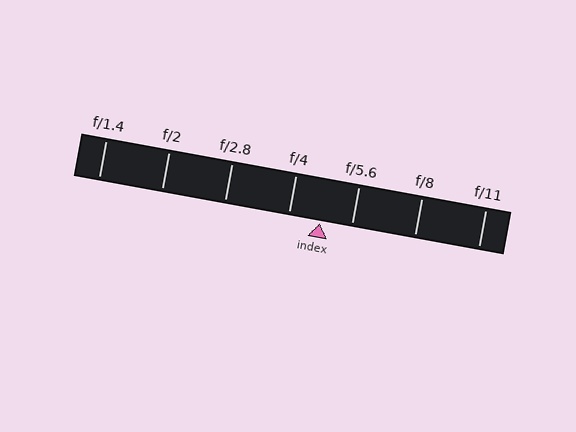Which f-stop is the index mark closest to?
The index mark is closest to f/5.6.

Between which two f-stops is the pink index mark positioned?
The index mark is between f/4 and f/5.6.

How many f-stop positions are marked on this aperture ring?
There are 7 f-stop positions marked.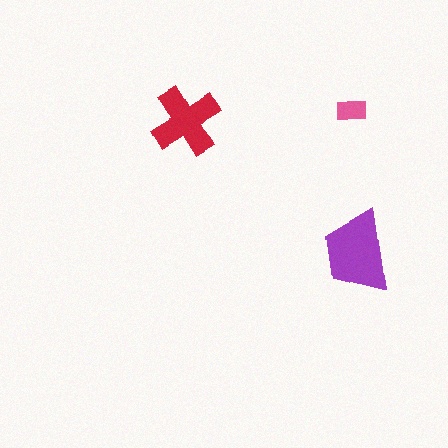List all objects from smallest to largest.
The pink rectangle, the red cross, the purple trapezoid.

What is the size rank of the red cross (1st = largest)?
2nd.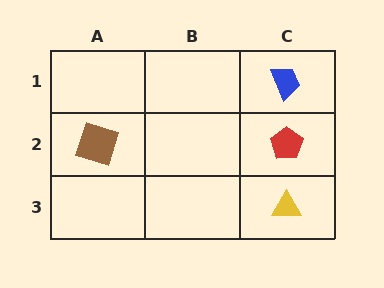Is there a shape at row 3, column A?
No, that cell is empty.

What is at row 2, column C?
A red pentagon.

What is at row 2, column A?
A brown square.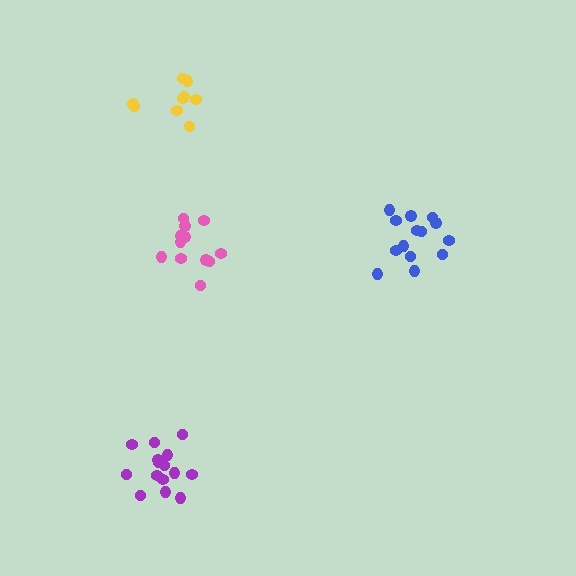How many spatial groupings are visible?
There are 4 spatial groupings.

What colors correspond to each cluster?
The clusters are colored: blue, pink, purple, yellow.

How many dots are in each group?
Group 1: 14 dots, Group 2: 12 dots, Group 3: 15 dots, Group 4: 9 dots (50 total).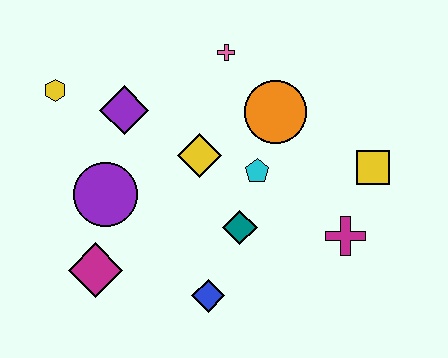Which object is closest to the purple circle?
The magenta diamond is closest to the purple circle.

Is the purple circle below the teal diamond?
No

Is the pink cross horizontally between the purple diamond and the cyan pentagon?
Yes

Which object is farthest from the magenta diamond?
The yellow square is farthest from the magenta diamond.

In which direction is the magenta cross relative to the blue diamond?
The magenta cross is to the right of the blue diamond.